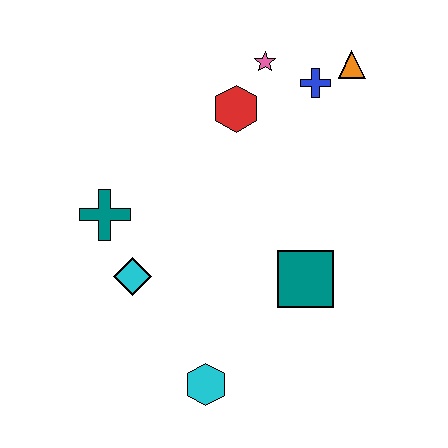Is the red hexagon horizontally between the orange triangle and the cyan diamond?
Yes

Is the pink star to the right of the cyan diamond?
Yes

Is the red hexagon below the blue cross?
Yes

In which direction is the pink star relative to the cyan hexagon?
The pink star is above the cyan hexagon.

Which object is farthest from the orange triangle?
The cyan hexagon is farthest from the orange triangle.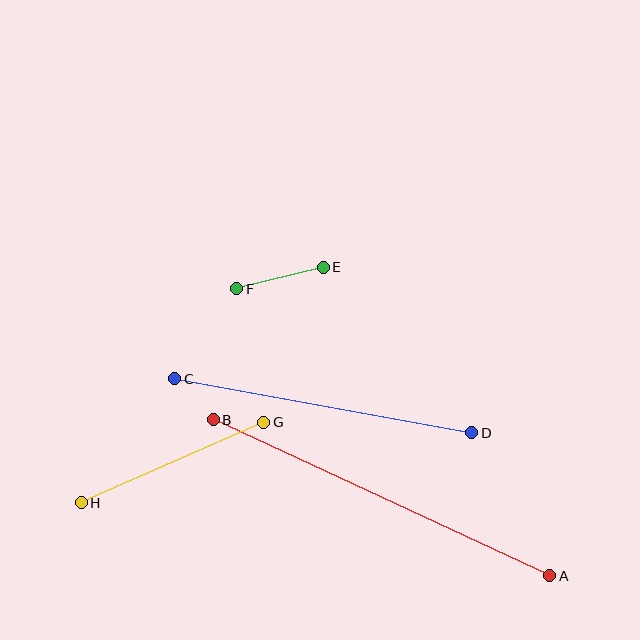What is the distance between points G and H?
The distance is approximately 200 pixels.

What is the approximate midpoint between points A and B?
The midpoint is at approximately (382, 498) pixels.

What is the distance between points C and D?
The distance is approximately 302 pixels.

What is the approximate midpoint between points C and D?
The midpoint is at approximately (323, 406) pixels.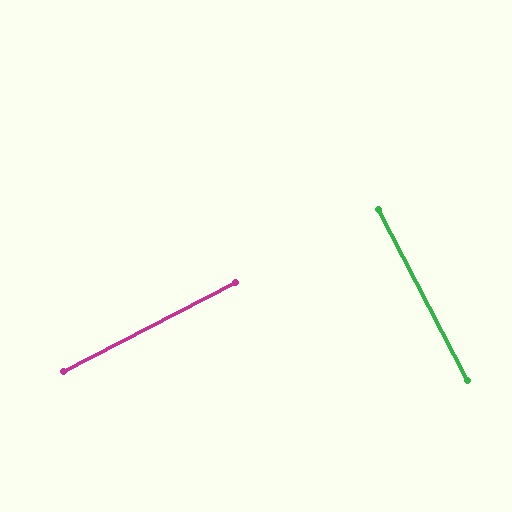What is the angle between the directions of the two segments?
Approximately 90 degrees.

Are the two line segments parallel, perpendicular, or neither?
Perpendicular — they meet at approximately 90°.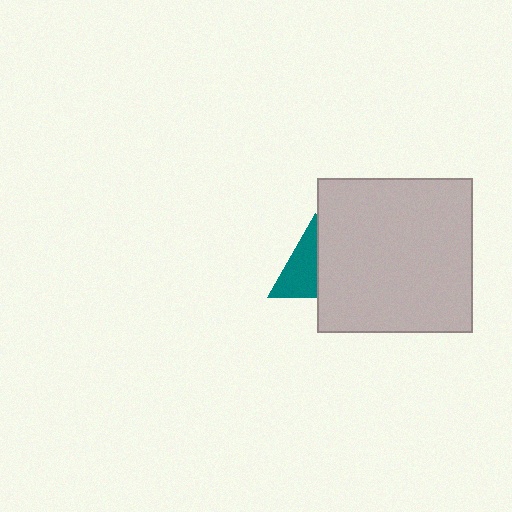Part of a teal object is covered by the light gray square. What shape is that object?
It is a triangle.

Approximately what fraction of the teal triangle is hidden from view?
Roughly 46% of the teal triangle is hidden behind the light gray square.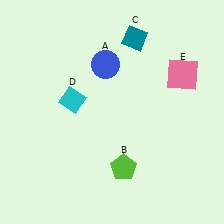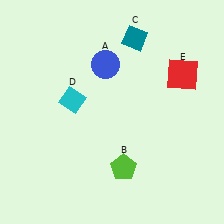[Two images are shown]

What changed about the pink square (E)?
In Image 1, E is pink. In Image 2, it changed to red.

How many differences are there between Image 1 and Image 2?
There is 1 difference between the two images.